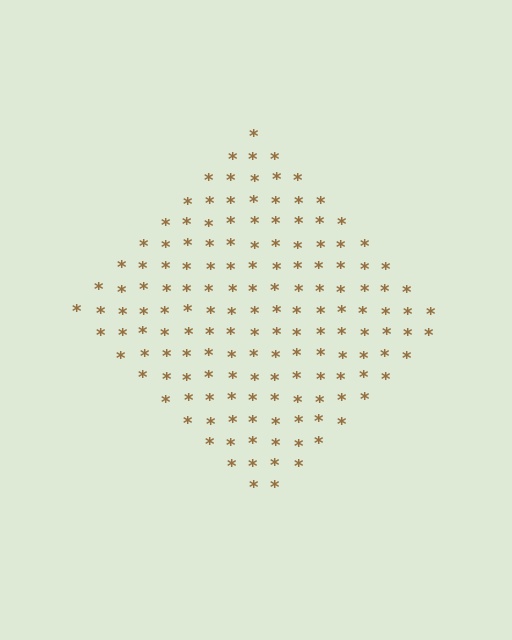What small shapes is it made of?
It is made of small asterisks.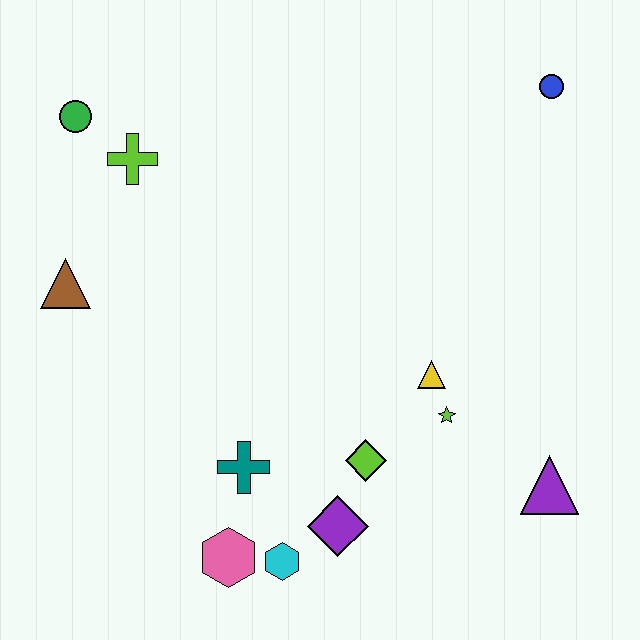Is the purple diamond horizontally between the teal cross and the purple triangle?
Yes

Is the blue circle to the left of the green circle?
No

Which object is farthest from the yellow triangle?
The green circle is farthest from the yellow triangle.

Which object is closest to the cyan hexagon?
The pink hexagon is closest to the cyan hexagon.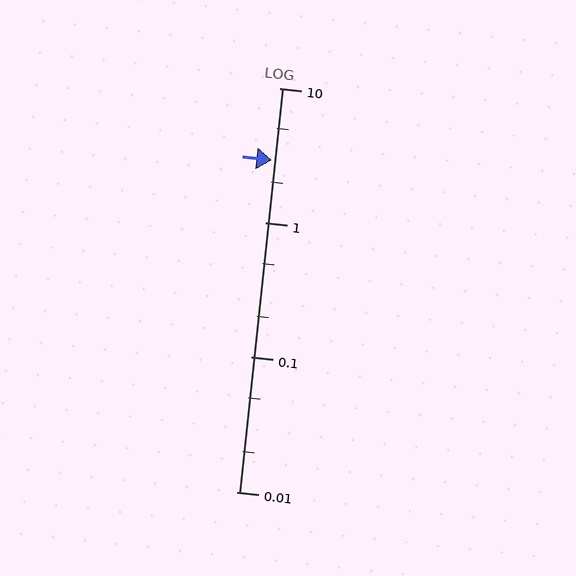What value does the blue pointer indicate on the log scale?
The pointer indicates approximately 2.9.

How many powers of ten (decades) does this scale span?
The scale spans 3 decades, from 0.01 to 10.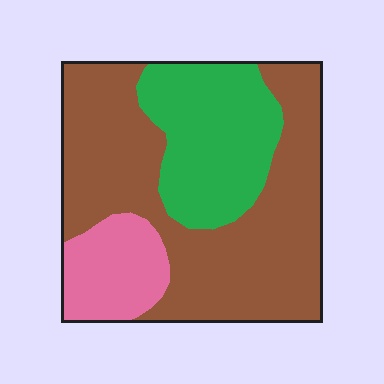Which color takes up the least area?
Pink, at roughly 15%.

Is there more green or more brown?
Brown.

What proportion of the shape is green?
Green covers 27% of the shape.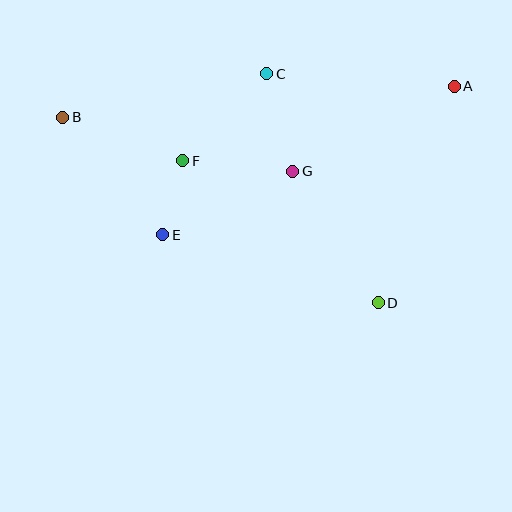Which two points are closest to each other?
Points E and F are closest to each other.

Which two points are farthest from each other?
Points A and B are farthest from each other.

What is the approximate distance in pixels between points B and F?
The distance between B and F is approximately 128 pixels.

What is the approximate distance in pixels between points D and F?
The distance between D and F is approximately 242 pixels.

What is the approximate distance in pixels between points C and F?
The distance between C and F is approximately 121 pixels.